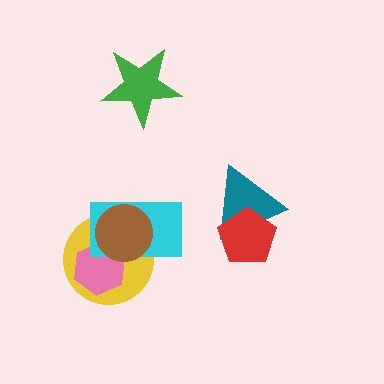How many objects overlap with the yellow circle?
3 objects overlap with the yellow circle.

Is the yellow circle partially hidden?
Yes, it is partially covered by another shape.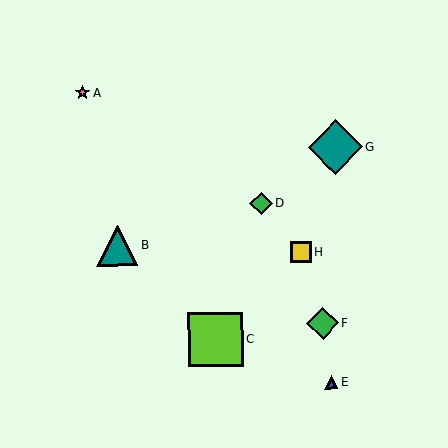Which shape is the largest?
The lime square (labeled C) is the largest.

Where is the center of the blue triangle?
The center of the blue triangle is at (331, 383).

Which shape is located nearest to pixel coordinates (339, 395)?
The blue triangle (labeled E) at (331, 383) is nearest to that location.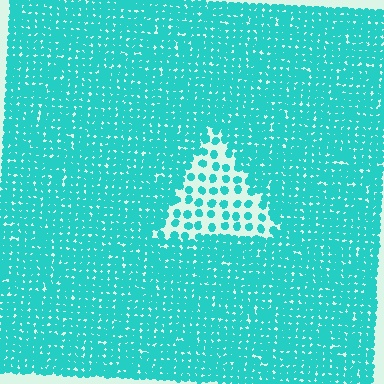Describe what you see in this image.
The image contains small cyan elements arranged at two different densities. A triangle-shaped region is visible where the elements are less densely packed than the surrounding area.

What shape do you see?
I see a triangle.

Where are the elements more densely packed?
The elements are more densely packed outside the triangle boundary.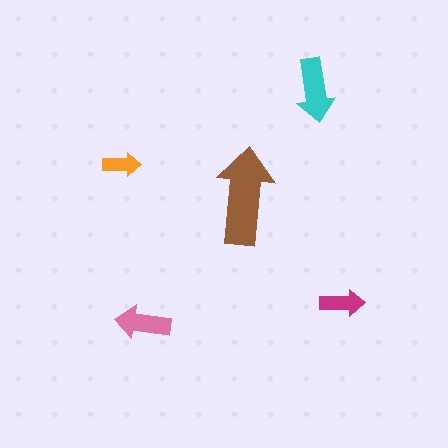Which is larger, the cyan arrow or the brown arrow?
The brown one.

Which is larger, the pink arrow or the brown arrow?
The brown one.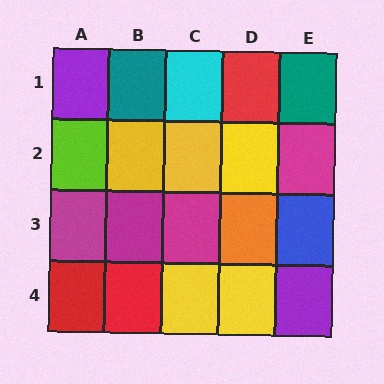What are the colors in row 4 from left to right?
Red, red, yellow, yellow, purple.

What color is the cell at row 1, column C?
Cyan.